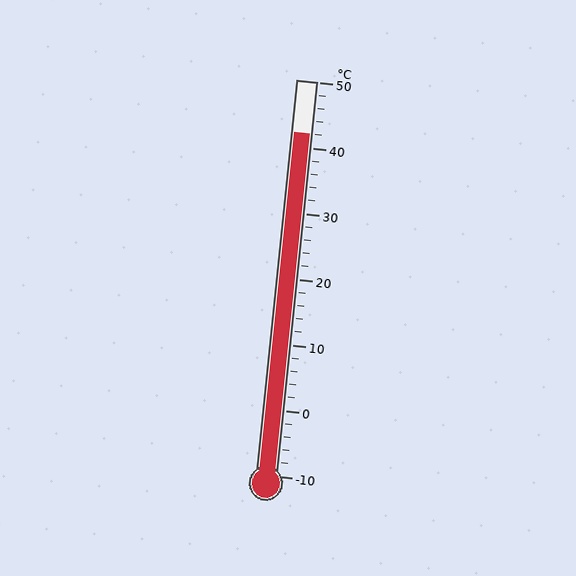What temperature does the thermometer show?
The thermometer shows approximately 42°C.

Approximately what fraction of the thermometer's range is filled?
The thermometer is filled to approximately 85% of its range.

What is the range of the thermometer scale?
The thermometer scale ranges from -10°C to 50°C.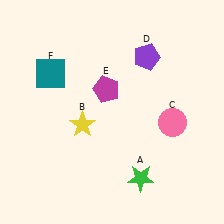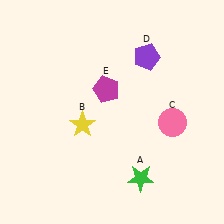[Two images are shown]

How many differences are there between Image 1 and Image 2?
There is 1 difference between the two images.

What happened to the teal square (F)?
The teal square (F) was removed in Image 2. It was in the top-left area of Image 1.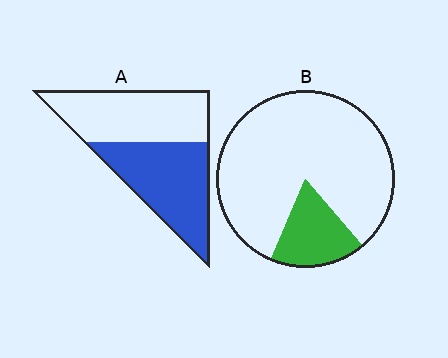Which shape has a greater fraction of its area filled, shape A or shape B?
Shape A.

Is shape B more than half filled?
No.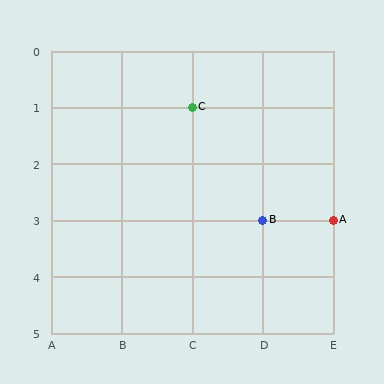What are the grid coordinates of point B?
Point B is at grid coordinates (D, 3).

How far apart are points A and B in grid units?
Points A and B are 1 column apart.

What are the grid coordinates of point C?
Point C is at grid coordinates (C, 1).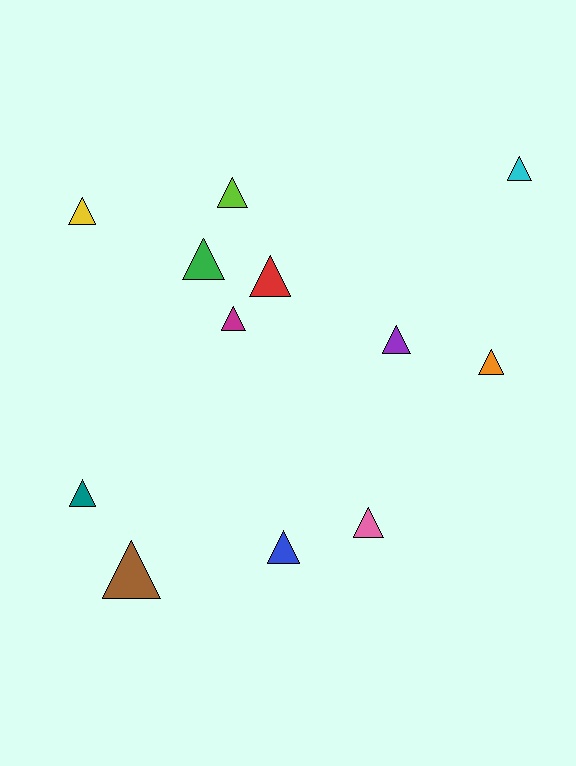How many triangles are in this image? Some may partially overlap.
There are 12 triangles.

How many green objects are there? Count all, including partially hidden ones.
There is 1 green object.